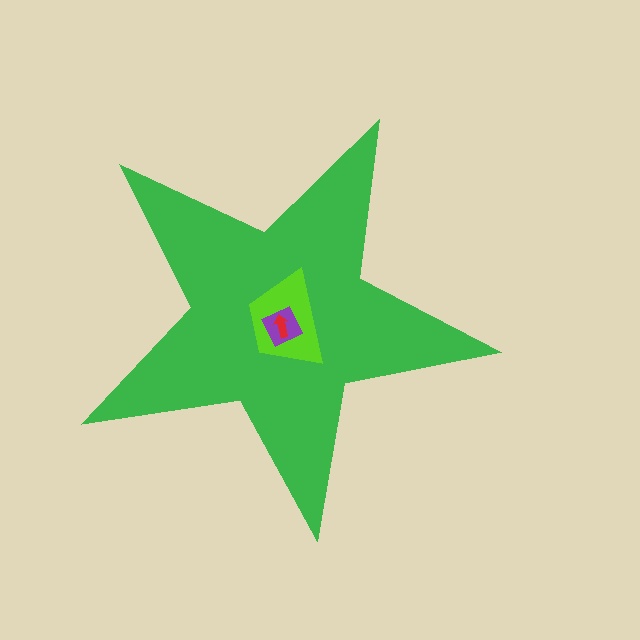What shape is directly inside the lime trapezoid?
The purple diamond.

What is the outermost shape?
The green star.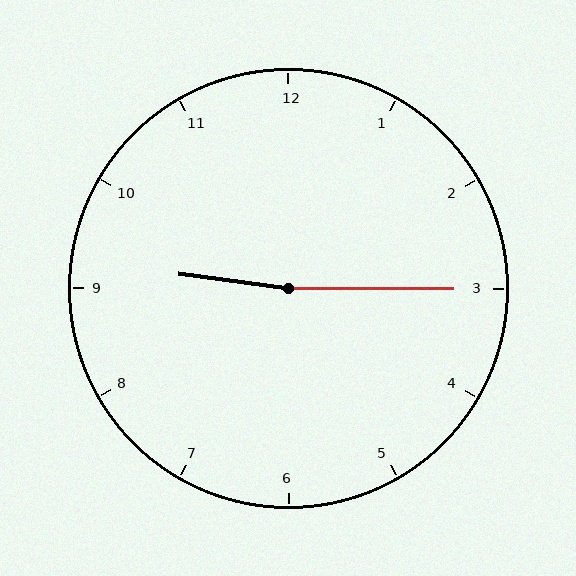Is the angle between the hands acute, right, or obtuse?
It is obtuse.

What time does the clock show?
9:15.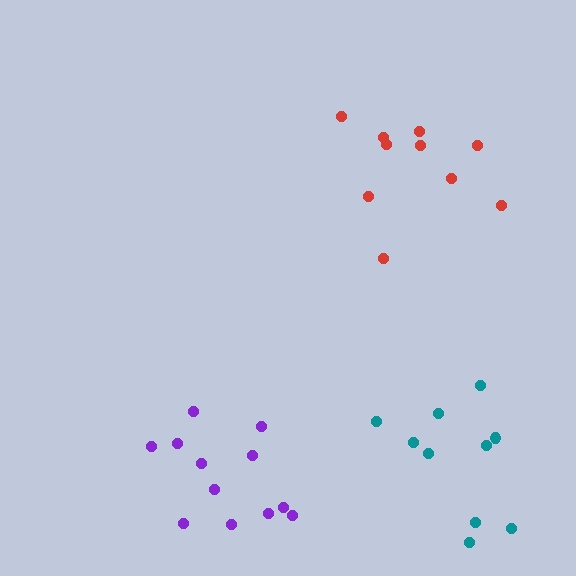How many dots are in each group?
Group 1: 10 dots, Group 2: 10 dots, Group 3: 12 dots (32 total).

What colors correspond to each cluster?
The clusters are colored: red, teal, purple.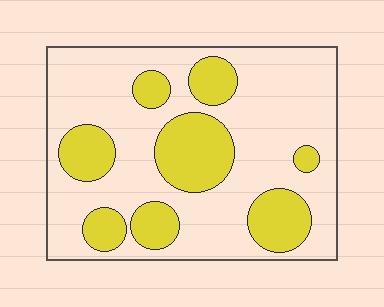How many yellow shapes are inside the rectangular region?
8.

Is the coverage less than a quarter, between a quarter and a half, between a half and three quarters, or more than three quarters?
Between a quarter and a half.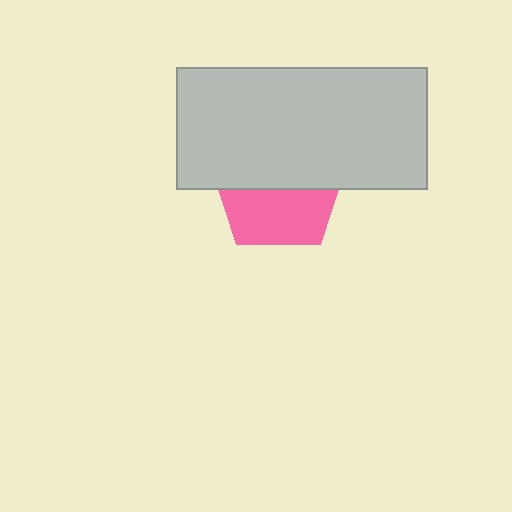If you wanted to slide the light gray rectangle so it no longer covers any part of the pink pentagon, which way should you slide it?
Slide it up — that is the most direct way to separate the two shapes.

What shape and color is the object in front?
The object in front is a light gray rectangle.